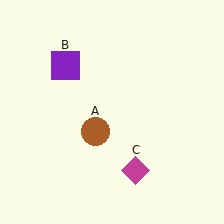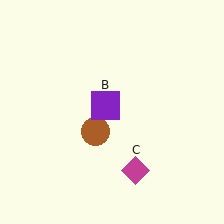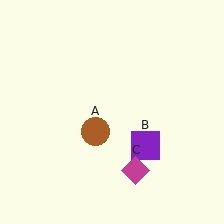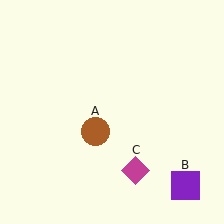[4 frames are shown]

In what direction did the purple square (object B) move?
The purple square (object B) moved down and to the right.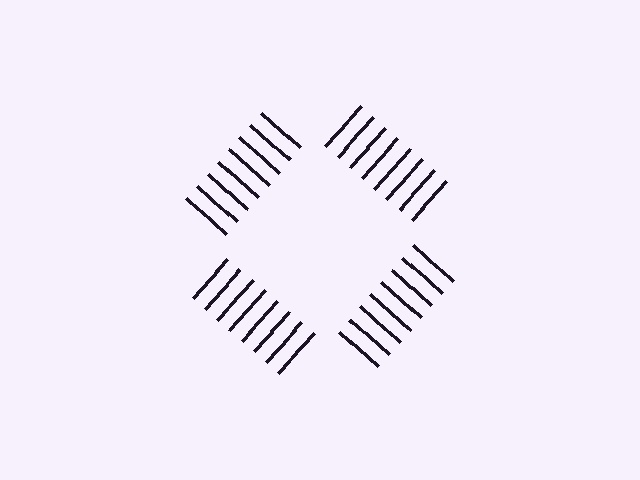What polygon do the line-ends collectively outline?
An illusory square — the line segments terminate on its edges but no continuous stroke is drawn.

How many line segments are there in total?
32 — 8 along each of the 4 edges.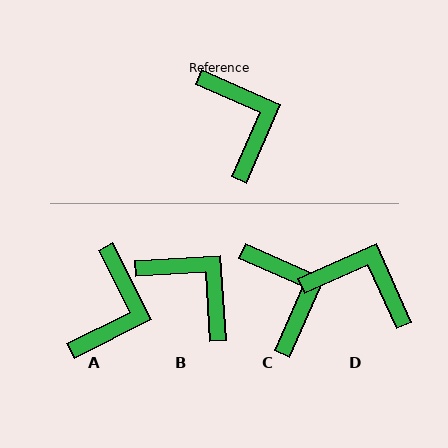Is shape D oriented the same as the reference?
No, it is off by about 48 degrees.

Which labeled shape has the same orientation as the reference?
C.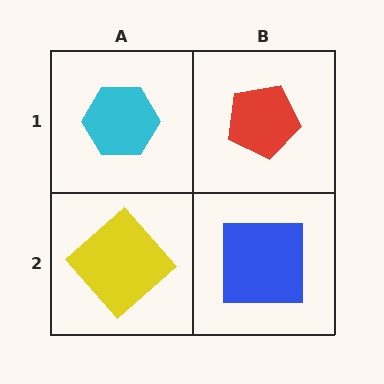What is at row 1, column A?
A cyan hexagon.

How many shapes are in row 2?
2 shapes.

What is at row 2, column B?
A blue square.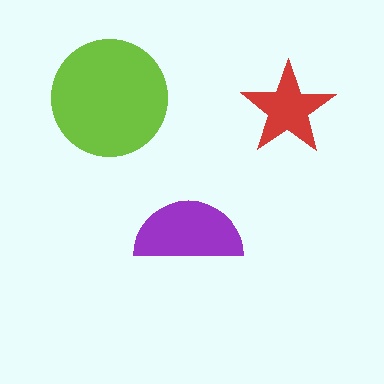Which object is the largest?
The lime circle.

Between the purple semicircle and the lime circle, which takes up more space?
The lime circle.